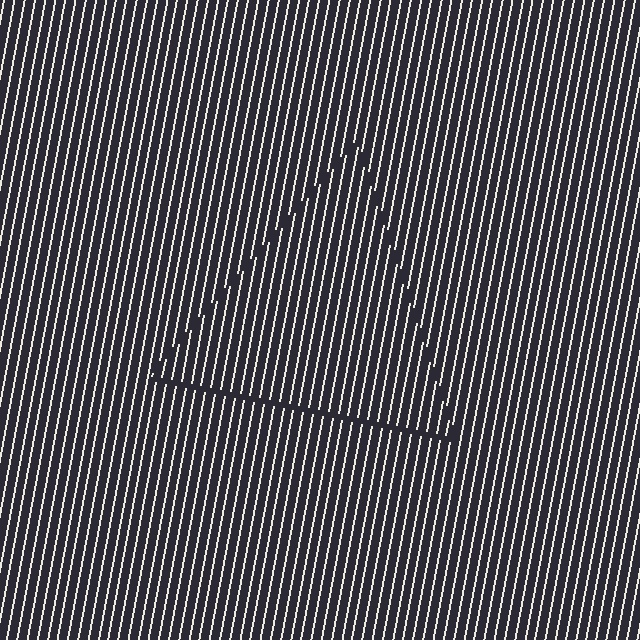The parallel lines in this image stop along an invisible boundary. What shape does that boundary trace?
An illusory triangle. The interior of the shape contains the same grating, shifted by half a period — the contour is defined by the phase discontinuity where line-ends from the inner and outer gratings abut.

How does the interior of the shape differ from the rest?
The interior of the shape contains the same grating, shifted by half a period — the contour is defined by the phase discontinuity where line-ends from the inner and outer gratings abut.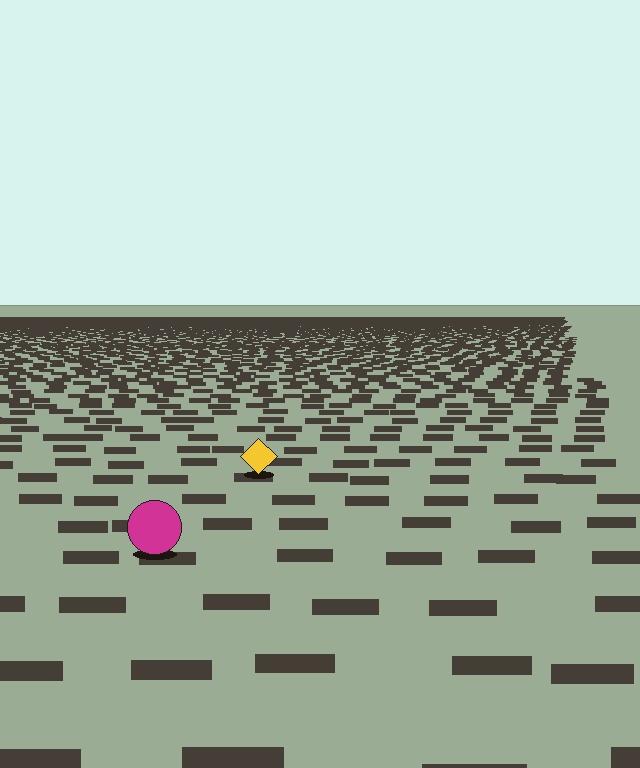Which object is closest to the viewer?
The magenta circle is closest. The texture marks near it are larger and more spread out.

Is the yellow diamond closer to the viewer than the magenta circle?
No. The magenta circle is closer — you can tell from the texture gradient: the ground texture is coarser near it.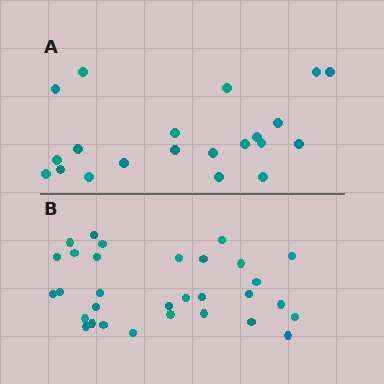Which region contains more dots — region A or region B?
Region B (the bottom region) has more dots.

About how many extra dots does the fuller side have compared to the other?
Region B has roughly 10 or so more dots than region A.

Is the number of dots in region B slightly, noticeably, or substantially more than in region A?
Region B has substantially more. The ratio is roughly 1.5 to 1.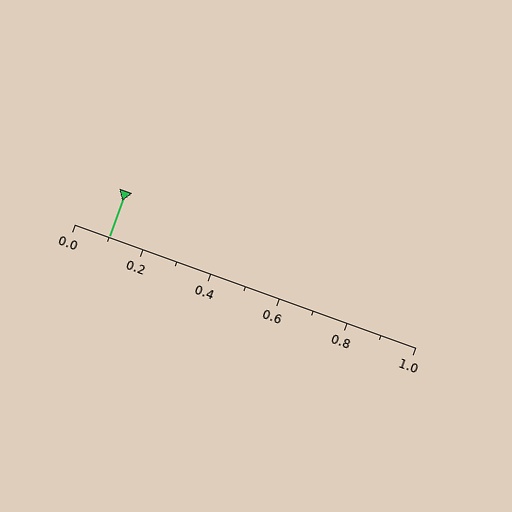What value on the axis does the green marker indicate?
The marker indicates approximately 0.1.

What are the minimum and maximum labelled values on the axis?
The axis runs from 0.0 to 1.0.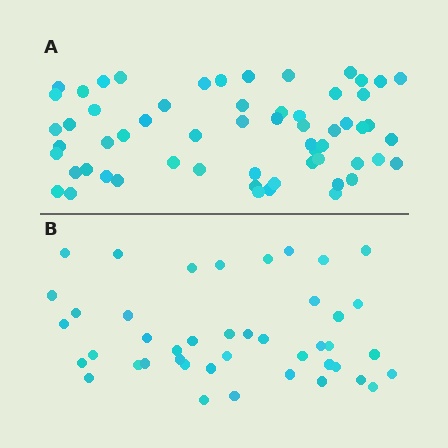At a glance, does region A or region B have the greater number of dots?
Region A (the top region) has more dots.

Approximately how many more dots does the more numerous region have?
Region A has approximately 15 more dots than region B.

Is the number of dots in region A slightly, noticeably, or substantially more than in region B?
Region A has noticeably more, but not dramatically so. The ratio is roughly 1.4 to 1.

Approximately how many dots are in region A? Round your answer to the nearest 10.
About 60 dots.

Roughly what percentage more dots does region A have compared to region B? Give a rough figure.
About 40% more.